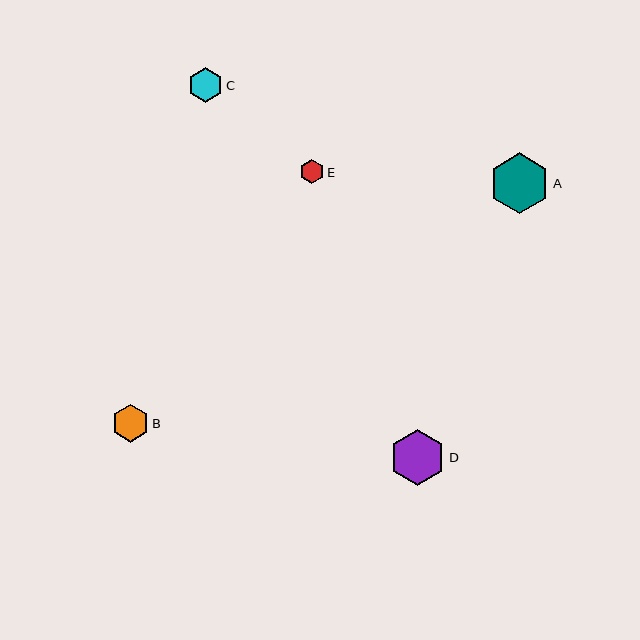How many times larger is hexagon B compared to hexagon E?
Hexagon B is approximately 1.6 times the size of hexagon E.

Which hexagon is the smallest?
Hexagon E is the smallest with a size of approximately 24 pixels.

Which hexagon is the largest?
Hexagon A is the largest with a size of approximately 61 pixels.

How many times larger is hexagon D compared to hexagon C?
Hexagon D is approximately 1.6 times the size of hexagon C.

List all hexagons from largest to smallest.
From largest to smallest: A, D, B, C, E.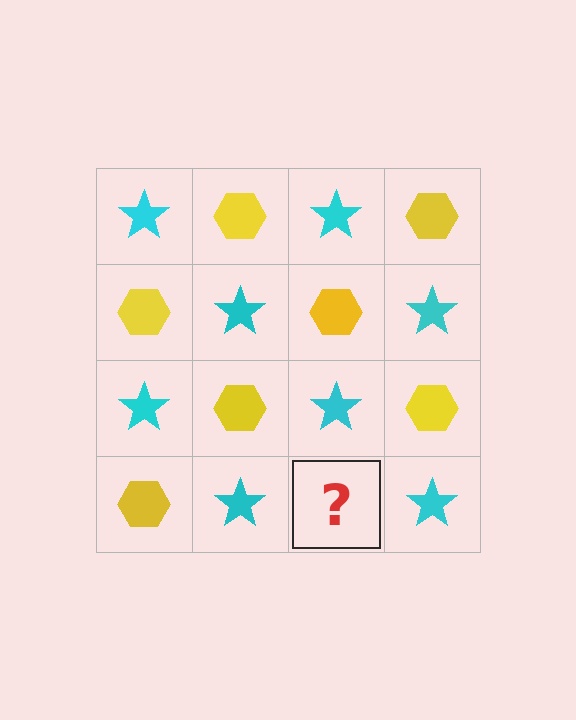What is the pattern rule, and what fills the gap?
The rule is that it alternates cyan star and yellow hexagon in a checkerboard pattern. The gap should be filled with a yellow hexagon.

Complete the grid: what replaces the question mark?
The question mark should be replaced with a yellow hexagon.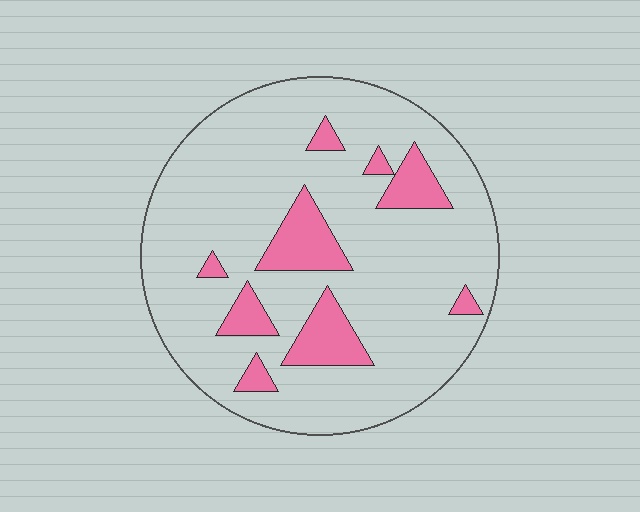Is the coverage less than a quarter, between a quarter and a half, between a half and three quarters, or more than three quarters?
Less than a quarter.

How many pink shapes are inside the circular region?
9.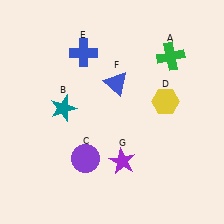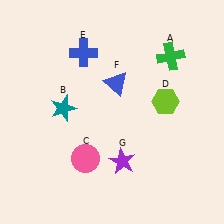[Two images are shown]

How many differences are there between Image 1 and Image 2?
There are 2 differences between the two images.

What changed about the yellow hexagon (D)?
In Image 1, D is yellow. In Image 2, it changed to lime.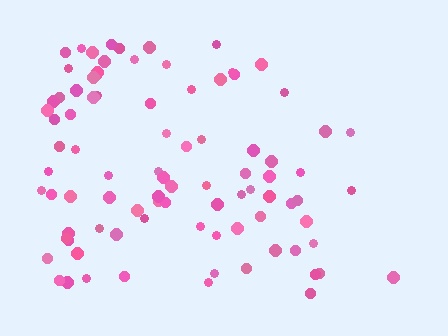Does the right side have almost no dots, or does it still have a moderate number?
Still a moderate number, just noticeably fewer than the left.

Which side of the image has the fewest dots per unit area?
The right.